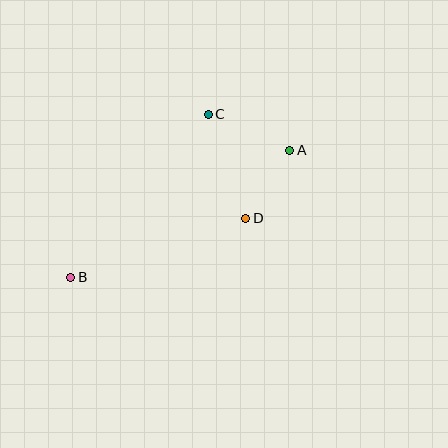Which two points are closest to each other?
Points A and D are closest to each other.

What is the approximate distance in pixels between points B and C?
The distance between B and C is approximately 213 pixels.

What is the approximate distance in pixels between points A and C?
The distance between A and C is approximately 89 pixels.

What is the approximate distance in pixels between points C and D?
The distance between C and D is approximately 110 pixels.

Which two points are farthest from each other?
Points A and B are farthest from each other.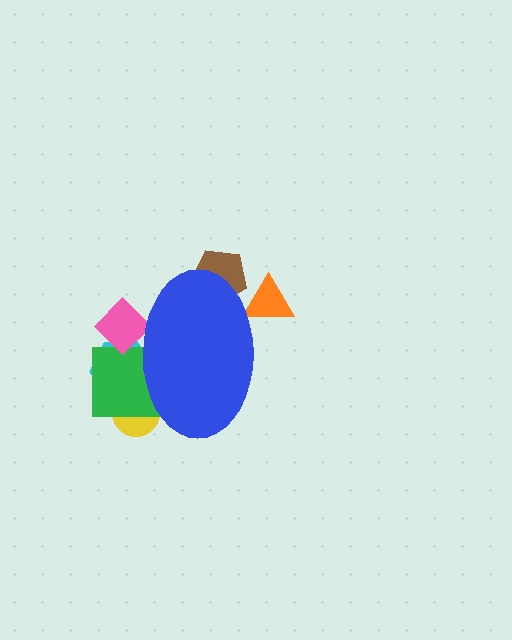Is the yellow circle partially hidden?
Yes, the yellow circle is partially hidden behind the blue ellipse.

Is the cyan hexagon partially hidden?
Yes, the cyan hexagon is partially hidden behind the blue ellipse.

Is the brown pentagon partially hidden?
Yes, the brown pentagon is partially hidden behind the blue ellipse.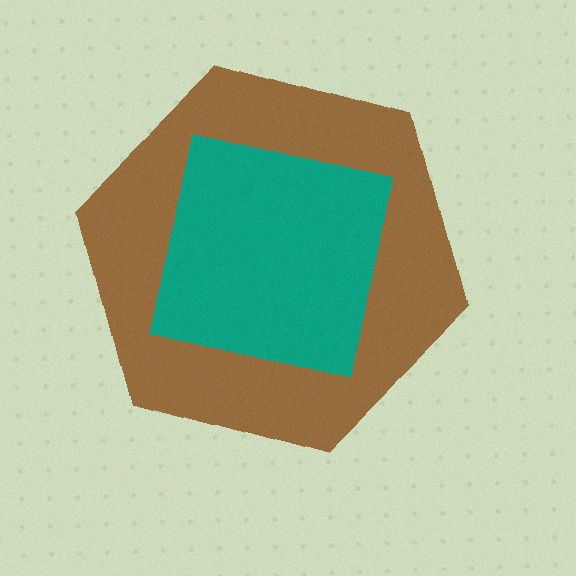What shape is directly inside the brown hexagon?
The teal square.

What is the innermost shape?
The teal square.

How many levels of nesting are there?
2.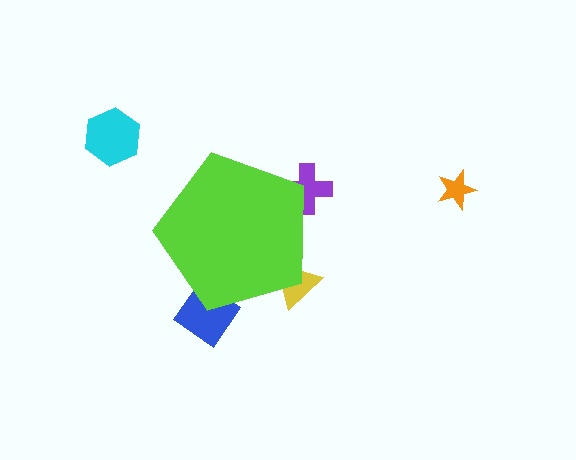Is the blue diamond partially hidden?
Yes, the blue diamond is partially hidden behind the lime pentagon.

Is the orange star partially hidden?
No, the orange star is fully visible.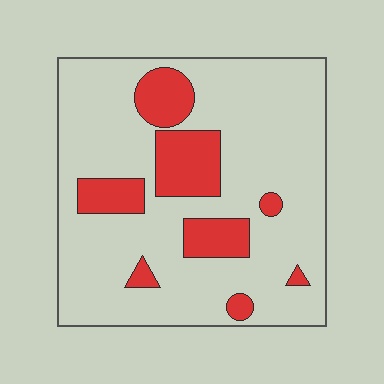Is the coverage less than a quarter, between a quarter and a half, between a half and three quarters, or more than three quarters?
Less than a quarter.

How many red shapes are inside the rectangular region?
8.